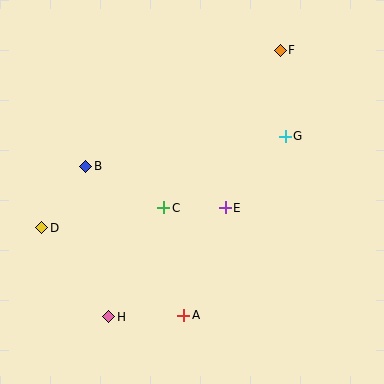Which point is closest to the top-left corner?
Point B is closest to the top-left corner.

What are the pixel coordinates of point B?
Point B is at (86, 166).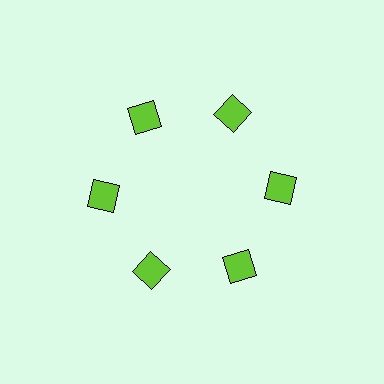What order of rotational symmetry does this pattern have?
This pattern has 6-fold rotational symmetry.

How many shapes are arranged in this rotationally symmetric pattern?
There are 6 shapes, arranged in 6 groups of 1.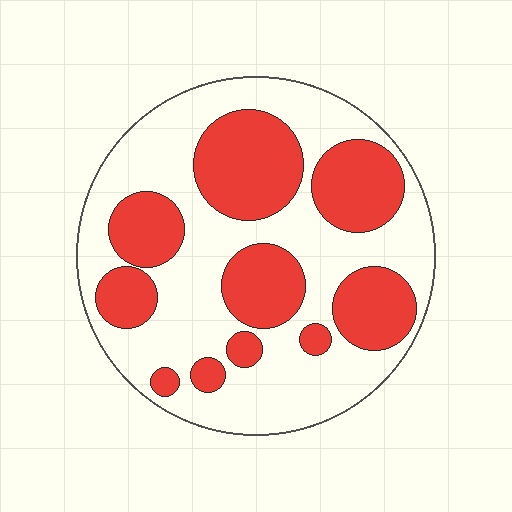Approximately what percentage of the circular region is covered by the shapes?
Approximately 40%.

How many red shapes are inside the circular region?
10.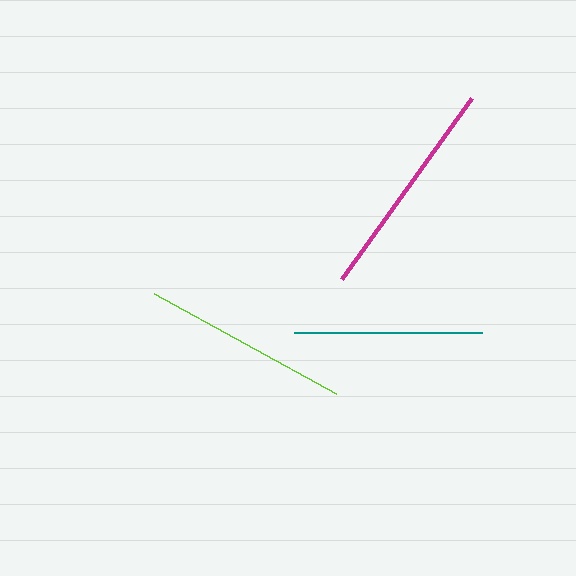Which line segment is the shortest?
The teal line is the shortest at approximately 189 pixels.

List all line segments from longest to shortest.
From longest to shortest: magenta, lime, teal.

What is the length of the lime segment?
The lime segment is approximately 208 pixels long.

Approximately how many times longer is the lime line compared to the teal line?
The lime line is approximately 1.1 times the length of the teal line.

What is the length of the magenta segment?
The magenta segment is approximately 223 pixels long.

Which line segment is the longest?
The magenta line is the longest at approximately 223 pixels.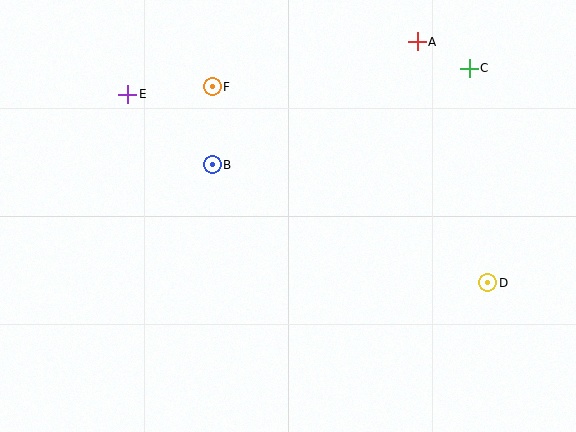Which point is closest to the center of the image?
Point B at (212, 165) is closest to the center.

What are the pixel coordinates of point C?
Point C is at (469, 68).